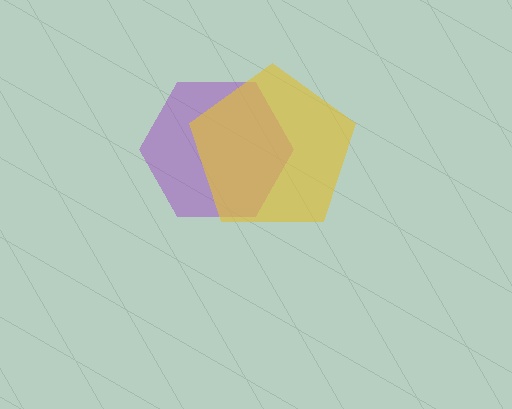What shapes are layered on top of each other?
The layered shapes are: a purple hexagon, a yellow pentagon.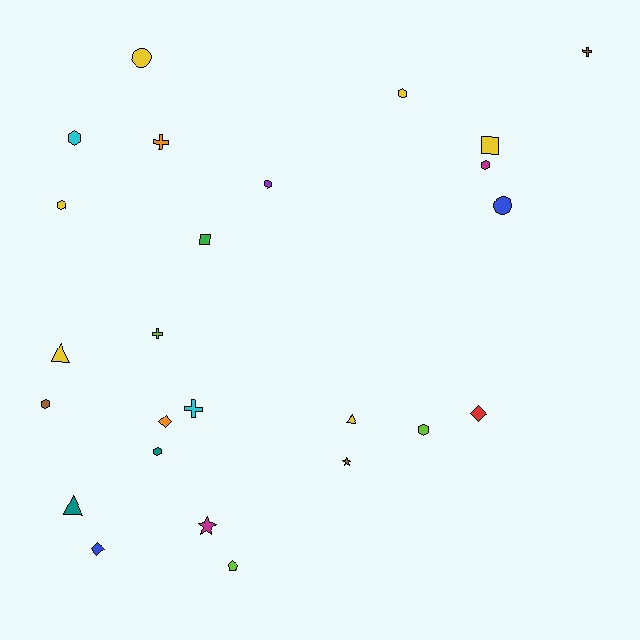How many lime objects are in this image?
There are 3 lime objects.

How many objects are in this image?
There are 25 objects.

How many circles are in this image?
There are 2 circles.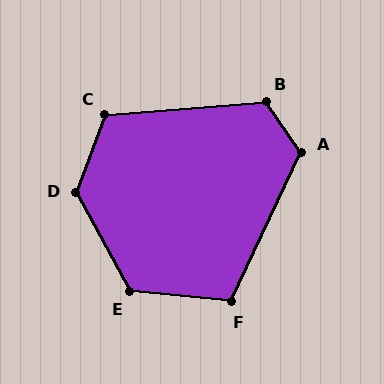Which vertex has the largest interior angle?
D, at approximately 130 degrees.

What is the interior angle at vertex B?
Approximately 121 degrees (obtuse).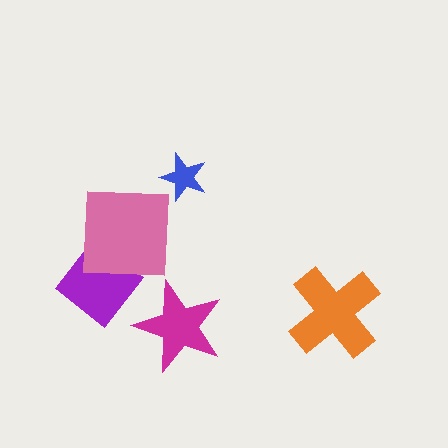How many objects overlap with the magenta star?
0 objects overlap with the magenta star.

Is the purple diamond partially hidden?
Yes, it is partially covered by another shape.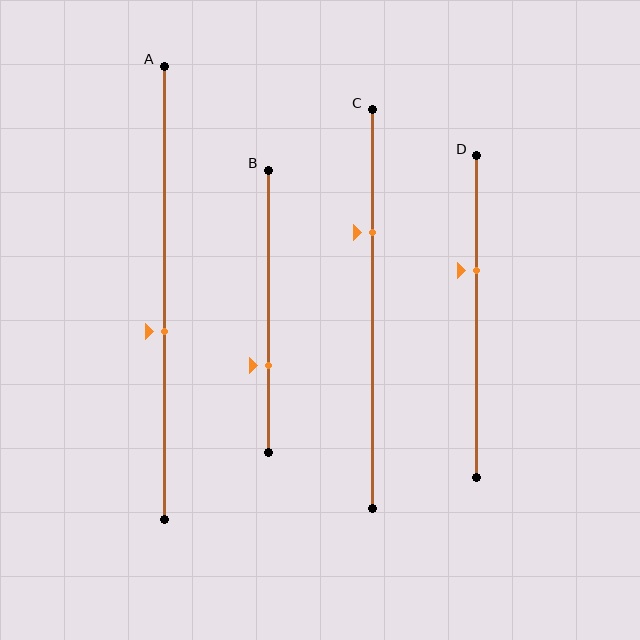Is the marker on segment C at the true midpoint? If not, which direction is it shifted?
No, the marker on segment C is shifted upward by about 19% of the segment length.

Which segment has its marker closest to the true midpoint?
Segment A has its marker closest to the true midpoint.